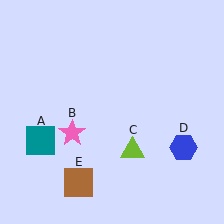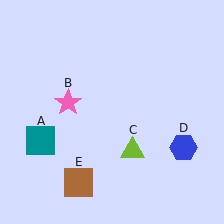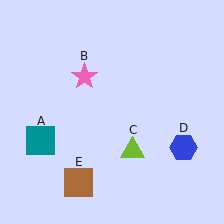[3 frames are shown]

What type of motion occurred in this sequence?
The pink star (object B) rotated clockwise around the center of the scene.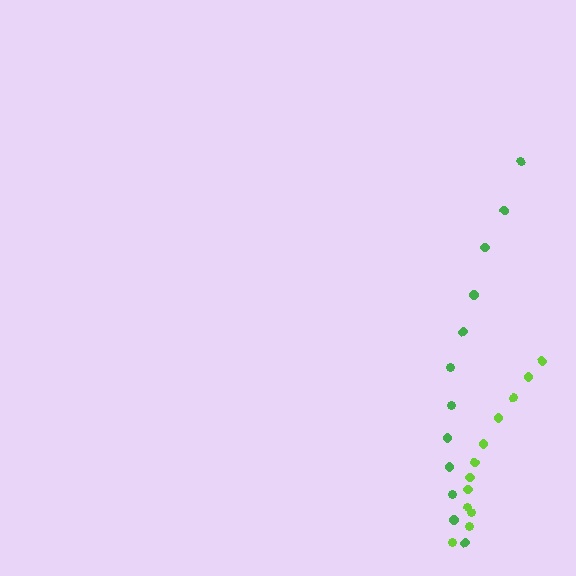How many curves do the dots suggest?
There are 2 distinct paths.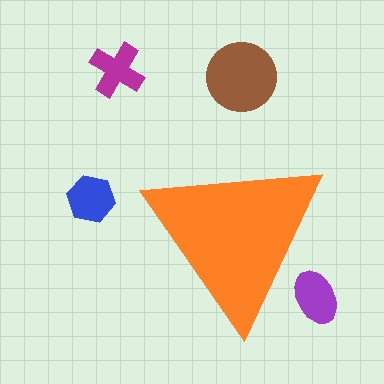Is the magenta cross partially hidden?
No, the magenta cross is fully visible.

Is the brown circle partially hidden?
No, the brown circle is fully visible.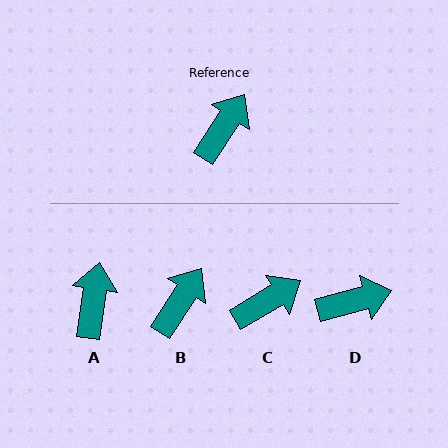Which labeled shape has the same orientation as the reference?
B.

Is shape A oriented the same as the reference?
No, it is off by about 25 degrees.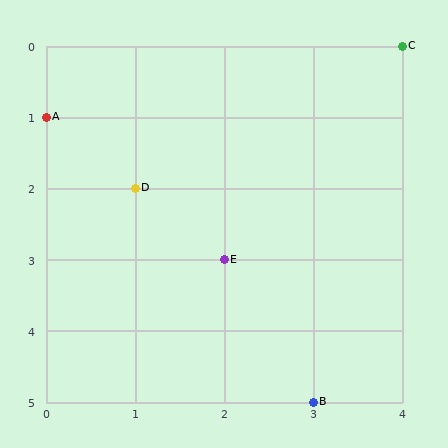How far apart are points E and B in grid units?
Points E and B are 1 column and 2 rows apart (about 2.2 grid units diagonally).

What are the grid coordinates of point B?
Point B is at grid coordinates (3, 5).